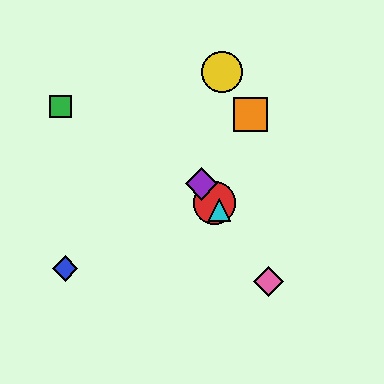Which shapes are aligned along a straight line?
The red circle, the purple diamond, the cyan triangle, the pink diamond are aligned along a straight line.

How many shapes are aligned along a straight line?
4 shapes (the red circle, the purple diamond, the cyan triangle, the pink diamond) are aligned along a straight line.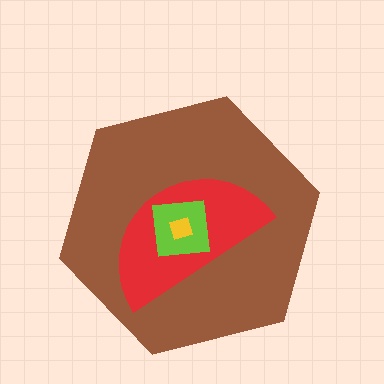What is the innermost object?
The yellow square.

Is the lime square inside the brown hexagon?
Yes.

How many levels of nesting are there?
4.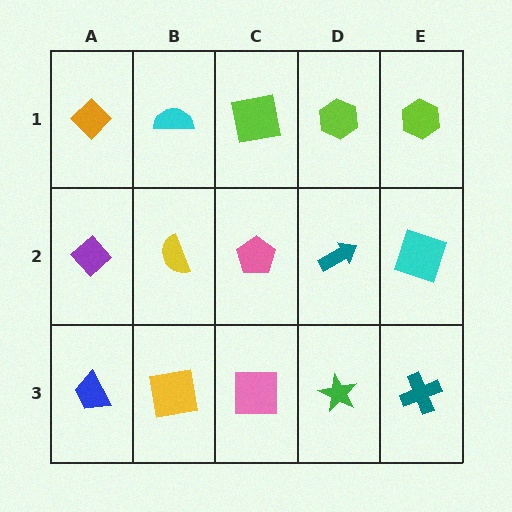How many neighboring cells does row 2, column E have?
3.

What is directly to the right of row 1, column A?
A cyan semicircle.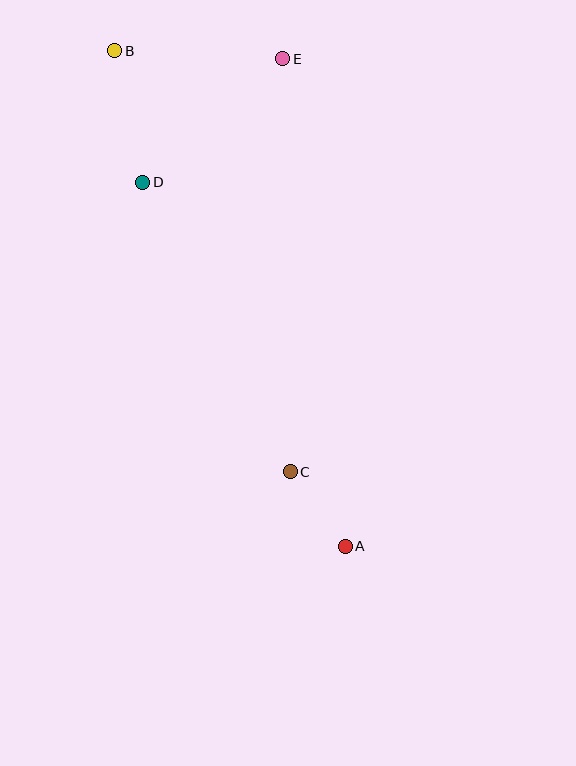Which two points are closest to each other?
Points A and C are closest to each other.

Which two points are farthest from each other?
Points A and B are farthest from each other.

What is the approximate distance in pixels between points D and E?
The distance between D and E is approximately 187 pixels.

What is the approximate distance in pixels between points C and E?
The distance between C and E is approximately 413 pixels.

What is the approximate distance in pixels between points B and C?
The distance between B and C is approximately 456 pixels.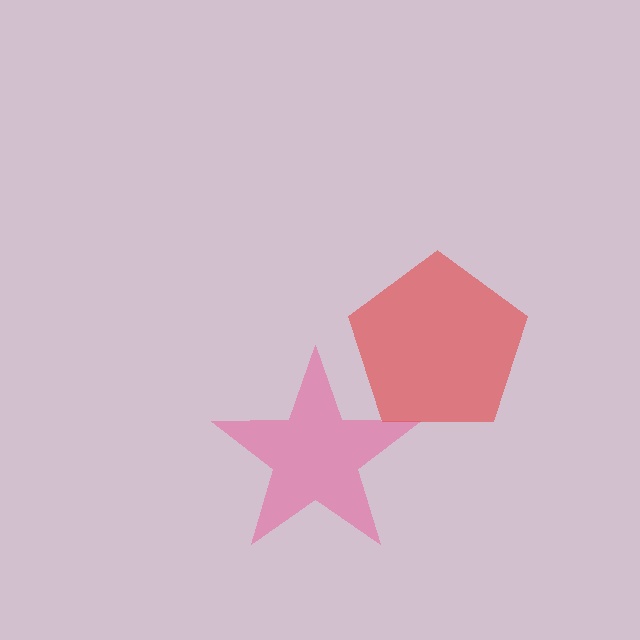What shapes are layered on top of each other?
The layered shapes are: a pink star, a red pentagon.